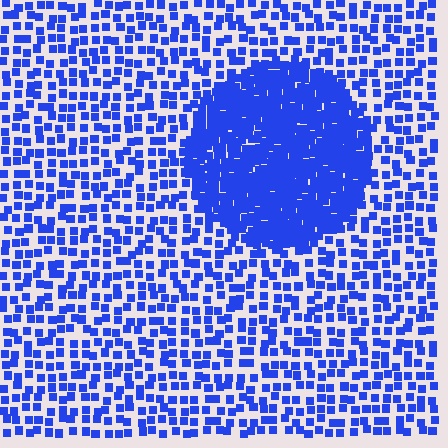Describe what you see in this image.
The image contains small blue elements arranged at two different densities. A circle-shaped region is visible where the elements are more densely packed than the surrounding area.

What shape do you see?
I see a circle.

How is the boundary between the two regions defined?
The boundary is defined by a change in element density (approximately 2.7x ratio). All elements are the same color, size, and shape.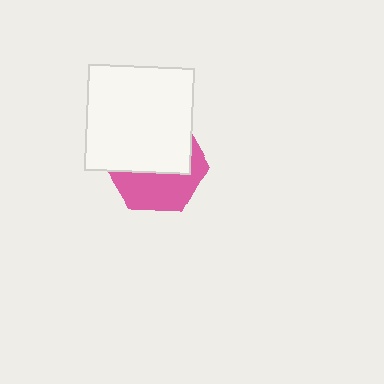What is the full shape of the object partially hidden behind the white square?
The partially hidden object is a pink hexagon.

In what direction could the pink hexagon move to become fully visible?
The pink hexagon could move down. That would shift it out from behind the white square entirely.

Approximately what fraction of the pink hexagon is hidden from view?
Roughly 57% of the pink hexagon is hidden behind the white square.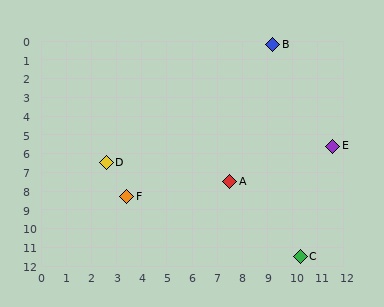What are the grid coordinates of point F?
Point F is at approximately (3.4, 8.3).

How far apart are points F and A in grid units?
Points F and A are about 4.2 grid units apart.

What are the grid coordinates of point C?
Point C is at approximately (10.3, 11.5).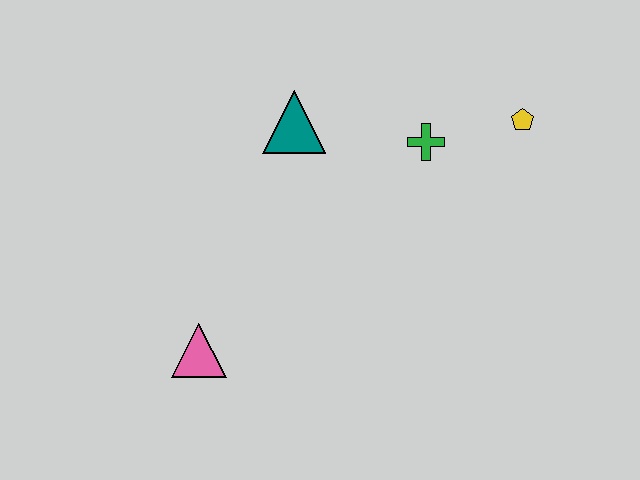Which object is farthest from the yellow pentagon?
The pink triangle is farthest from the yellow pentagon.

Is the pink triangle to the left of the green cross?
Yes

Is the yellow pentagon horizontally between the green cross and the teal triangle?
No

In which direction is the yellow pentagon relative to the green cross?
The yellow pentagon is to the right of the green cross.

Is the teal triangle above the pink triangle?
Yes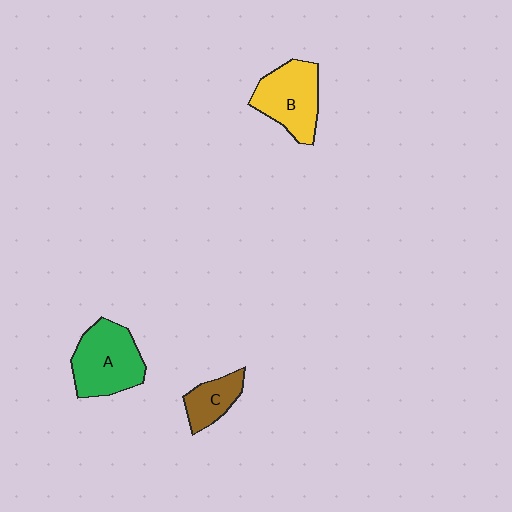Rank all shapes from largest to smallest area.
From largest to smallest: A (green), B (yellow), C (brown).